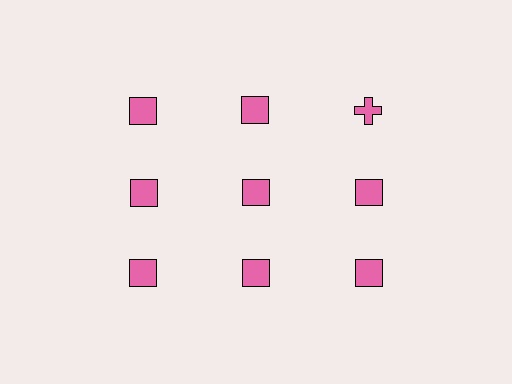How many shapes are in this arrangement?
There are 9 shapes arranged in a grid pattern.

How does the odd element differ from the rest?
It has a different shape: cross instead of square.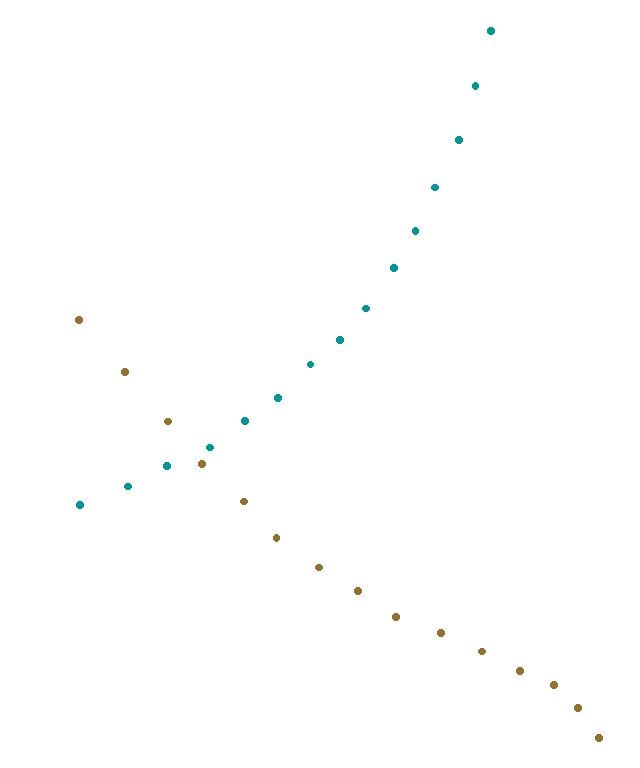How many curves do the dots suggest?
There are 2 distinct paths.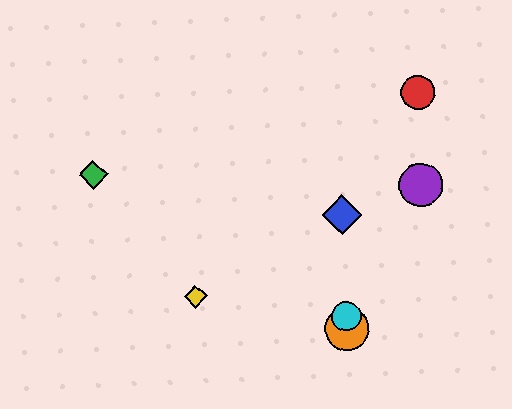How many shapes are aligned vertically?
3 shapes (the blue diamond, the orange circle, the cyan circle) are aligned vertically.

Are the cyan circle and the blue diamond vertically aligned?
Yes, both are at x≈346.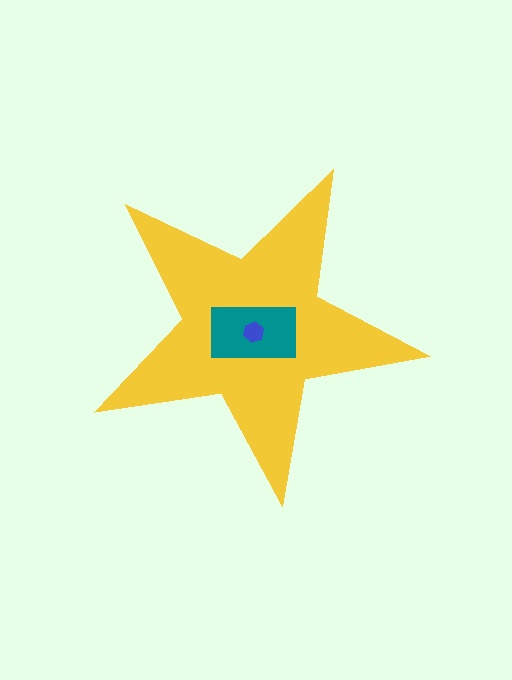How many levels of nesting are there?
3.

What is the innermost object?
The blue hexagon.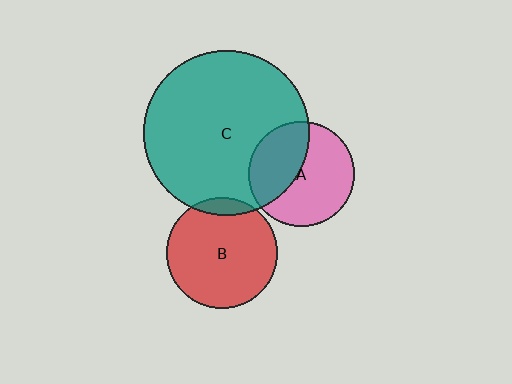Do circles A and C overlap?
Yes.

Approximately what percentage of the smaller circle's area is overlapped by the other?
Approximately 40%.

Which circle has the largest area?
Circle C (teal).